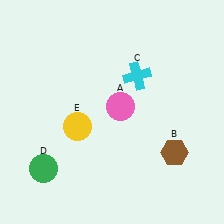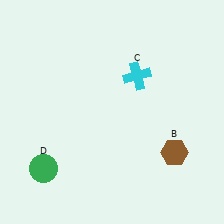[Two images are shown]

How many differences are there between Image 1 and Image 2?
There are 2 differences between the two images.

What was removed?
The pink circle (A), the yellow circle (E) were removed in Image 2.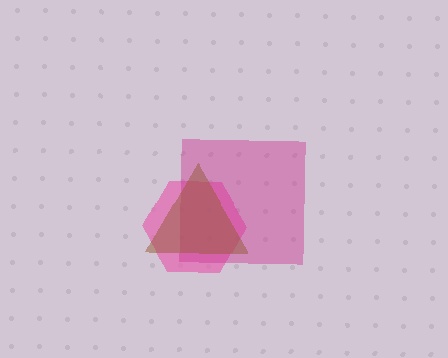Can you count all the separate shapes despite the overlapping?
Yes, there are 3 separate shapes.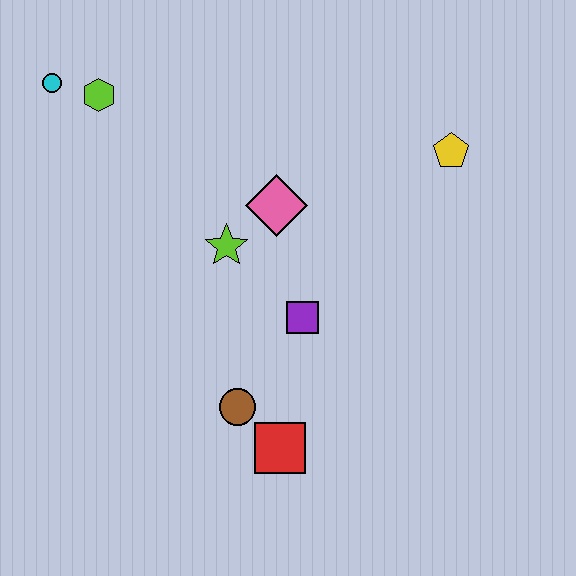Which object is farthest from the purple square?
The cyan circle is farthest from the purple square.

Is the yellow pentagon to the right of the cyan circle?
Yes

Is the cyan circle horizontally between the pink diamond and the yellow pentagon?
No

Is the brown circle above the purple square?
No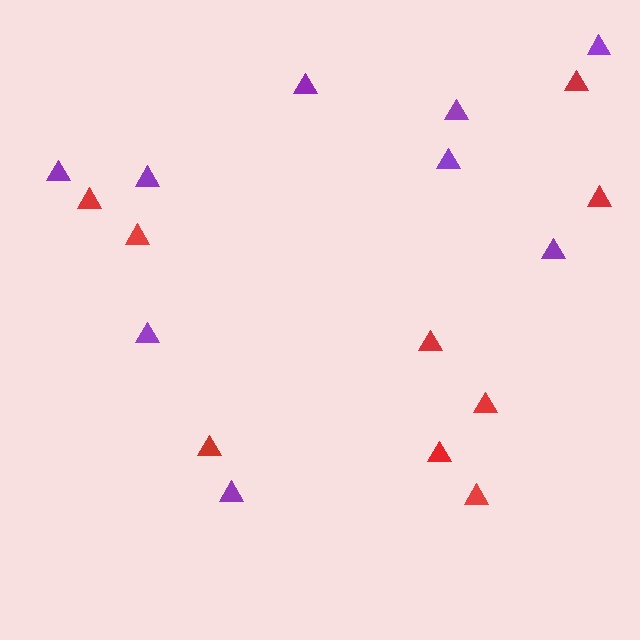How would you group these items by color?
There are 2 groups: one group of purple triangles (9) and one group of red triangles (9).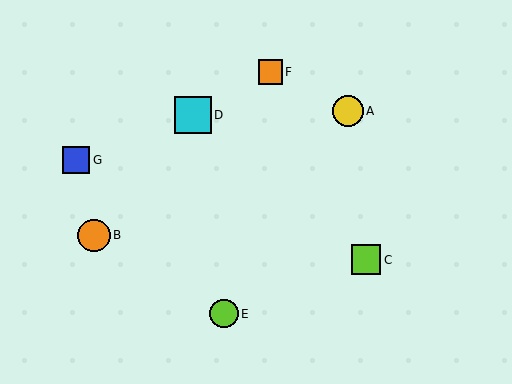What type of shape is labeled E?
Shape E is a lime circle.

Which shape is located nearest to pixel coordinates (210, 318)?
The lime circle (labeled E) at (224, 314) is nearest to that location.